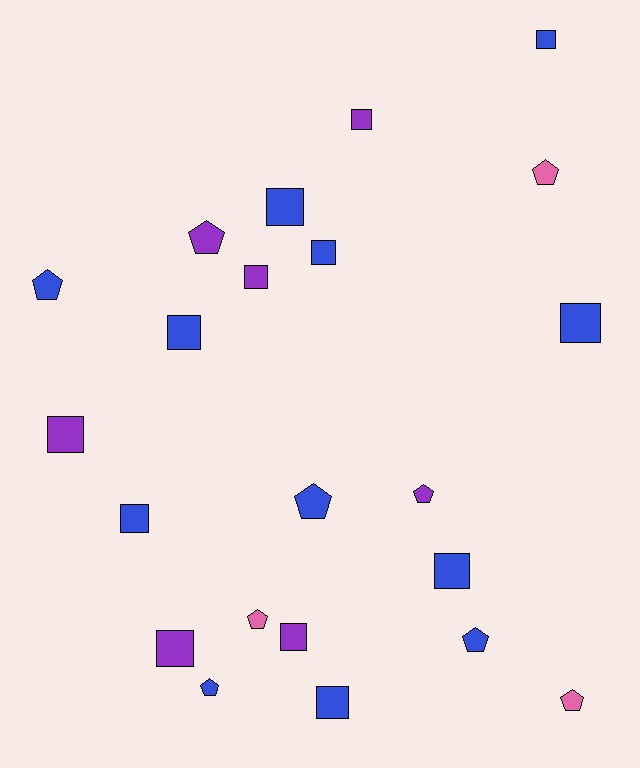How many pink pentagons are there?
There are 3 pink pentagons.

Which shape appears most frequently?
Square, with 13 objects.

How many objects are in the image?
There are 22 objects.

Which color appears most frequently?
Blue, with 12 objects.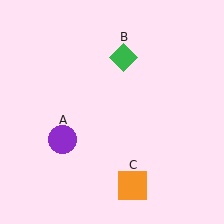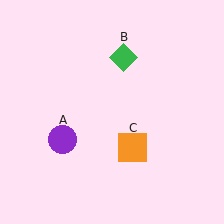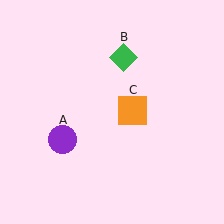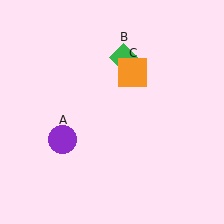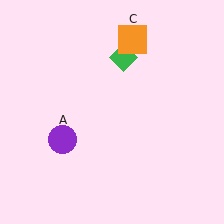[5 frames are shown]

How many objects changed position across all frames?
1 object changed position: orange square (object C).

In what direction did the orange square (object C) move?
The orange square (object C) moved up.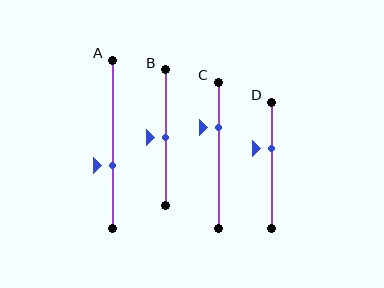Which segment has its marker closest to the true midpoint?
Segment B has its marker closest to the true midpoint.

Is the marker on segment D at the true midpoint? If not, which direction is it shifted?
No, the marker on segment D is shifted upward by about 13% of the segment length.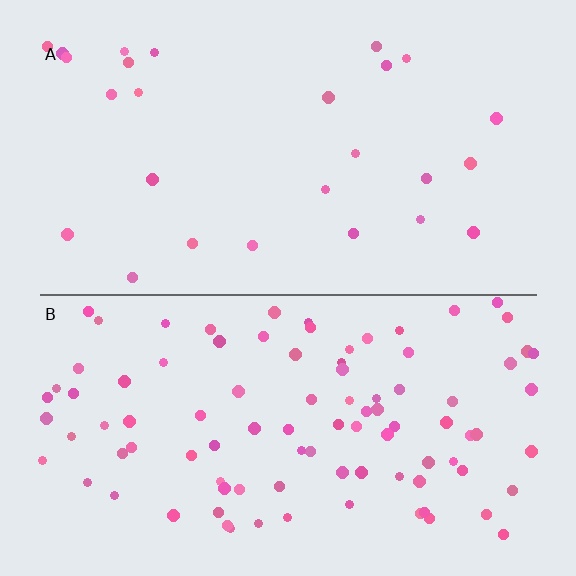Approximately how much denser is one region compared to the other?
Approximately 3.6× — region B over region A.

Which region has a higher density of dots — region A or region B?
B (the bottom).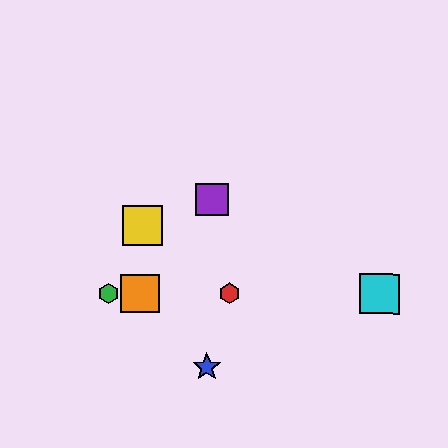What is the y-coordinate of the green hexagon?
The green hexagon is at y≈293.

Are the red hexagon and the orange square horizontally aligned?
Yes, both are at y≈293.